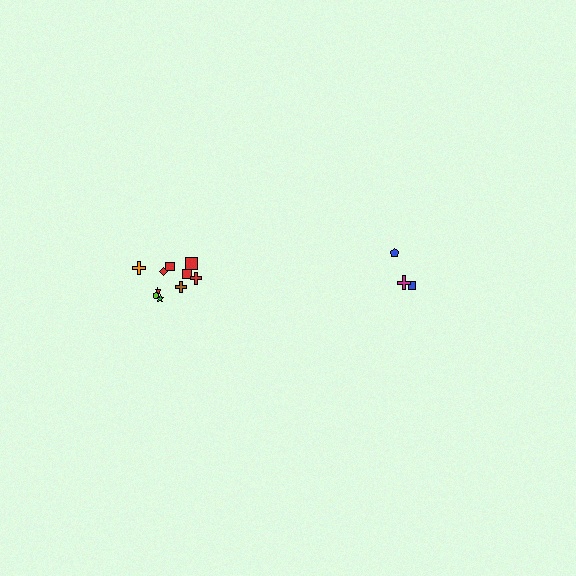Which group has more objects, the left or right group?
The left group.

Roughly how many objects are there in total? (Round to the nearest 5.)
Roughly 15 objects in total.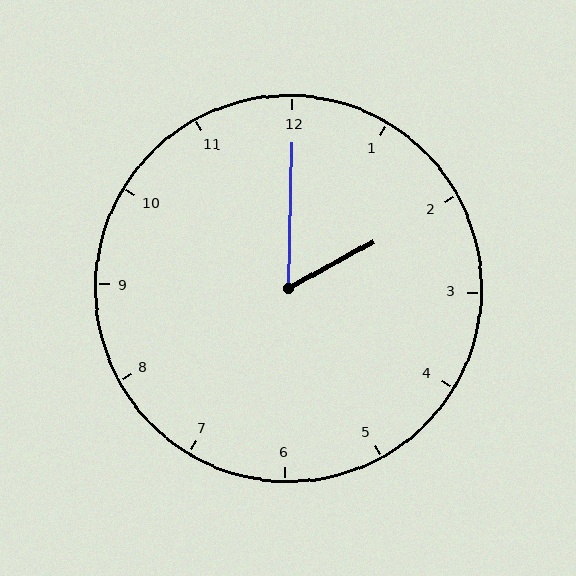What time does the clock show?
2:00.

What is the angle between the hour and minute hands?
Approximately 60 degrees.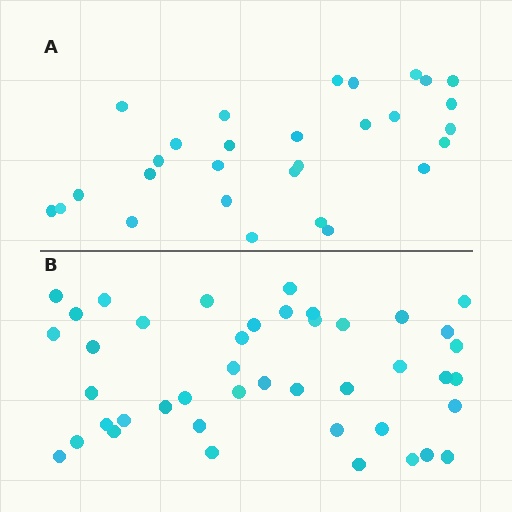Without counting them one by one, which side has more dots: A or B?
Region B (the bottom region) has more dots.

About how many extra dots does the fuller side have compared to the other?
Region B has approximately 15 more dots than region A.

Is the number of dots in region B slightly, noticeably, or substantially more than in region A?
Region B has substantially more. The ratio is roughly 1.5 to 1.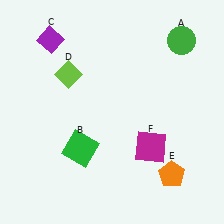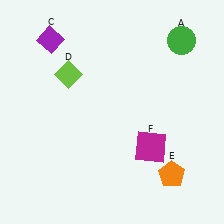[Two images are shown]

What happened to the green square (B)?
The green square (B) was removed in Image 2. It was in the bottom-left area of Image 1.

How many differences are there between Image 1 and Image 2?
There is 1 difference between the two images.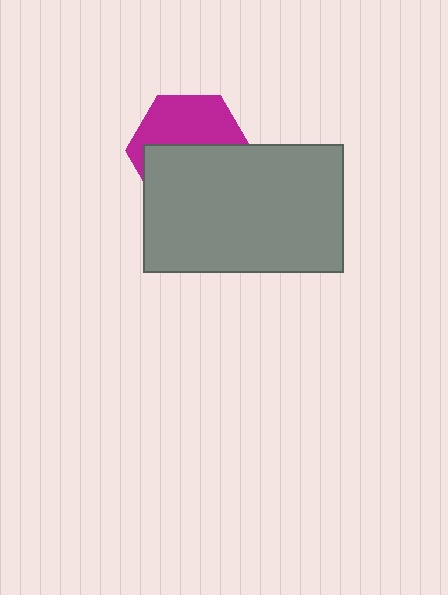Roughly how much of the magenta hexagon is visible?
About half of it is visible (roughly 46%).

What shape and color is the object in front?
The object in front is a gray rectangle.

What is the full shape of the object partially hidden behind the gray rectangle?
The partially hidden object is a magenta hexagon.